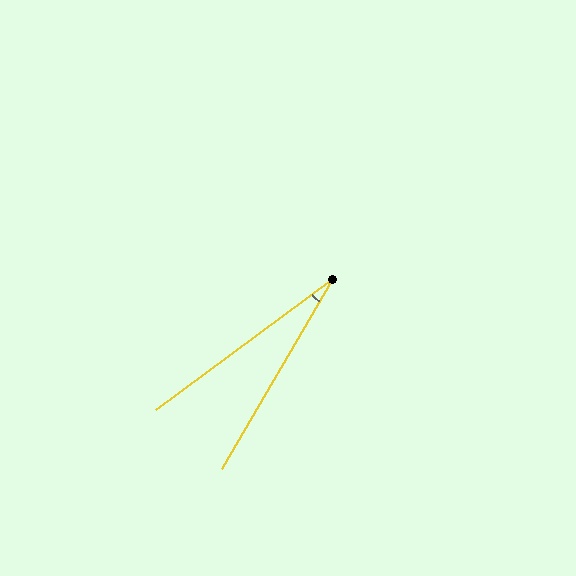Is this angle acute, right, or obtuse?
It is acute.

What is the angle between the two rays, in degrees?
Approximately 23 degrees.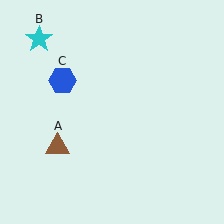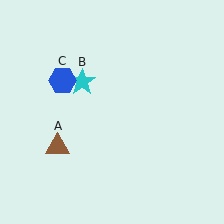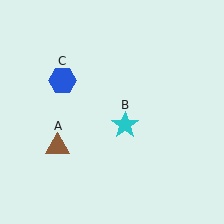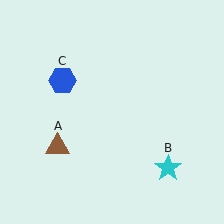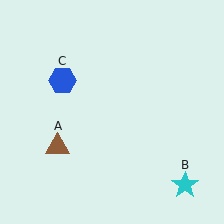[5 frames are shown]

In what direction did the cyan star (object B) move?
The cyan star (object B) moved down and to the right.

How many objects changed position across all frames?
1 object changed position: cyan star (object B).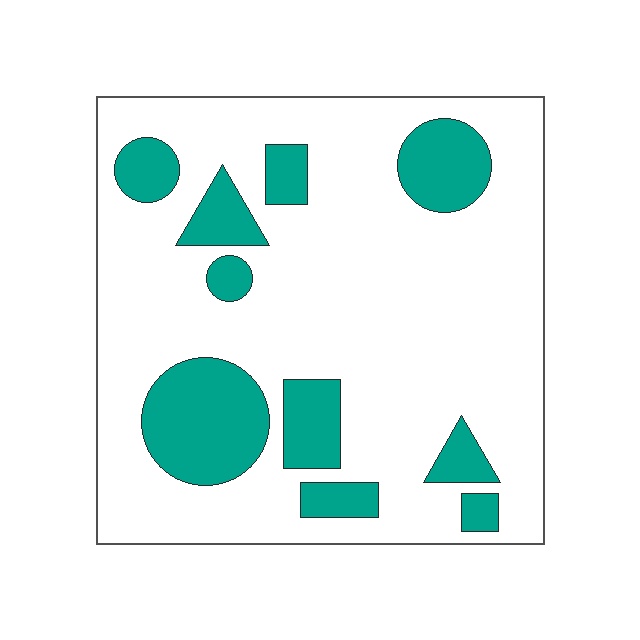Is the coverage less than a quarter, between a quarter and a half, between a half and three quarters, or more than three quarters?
Less than a quarter.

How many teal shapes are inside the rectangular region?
10.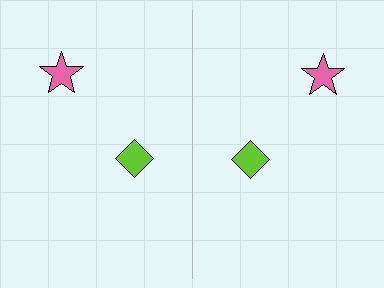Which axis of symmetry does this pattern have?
The pattern has a vertical axis of symmetry running through the center of the image.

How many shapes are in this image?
There are 4 shapes in this image.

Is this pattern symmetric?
Yes, this pattern has bilateral (reflection) symmetry.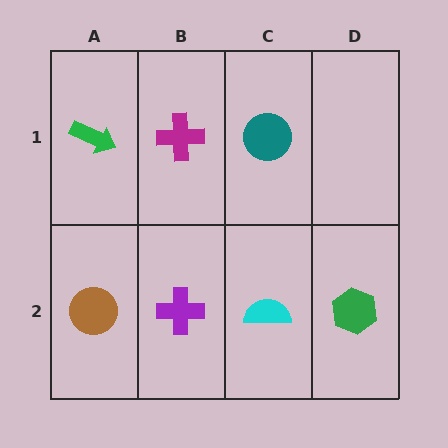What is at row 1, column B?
A magenta cross.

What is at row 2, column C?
A cyan semicircle.